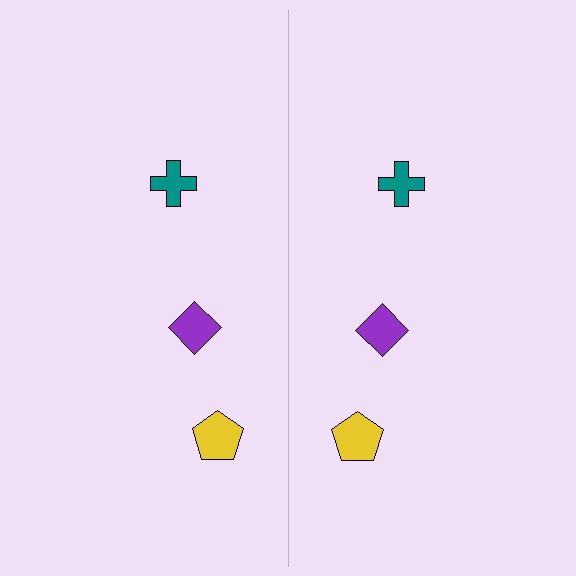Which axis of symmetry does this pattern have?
The pattern has a vertical axis of symmetry running through the center of the image.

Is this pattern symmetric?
Yes, this pattern has bilateral (reflection) symmetry.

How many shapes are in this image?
There are 6 shapes in this image.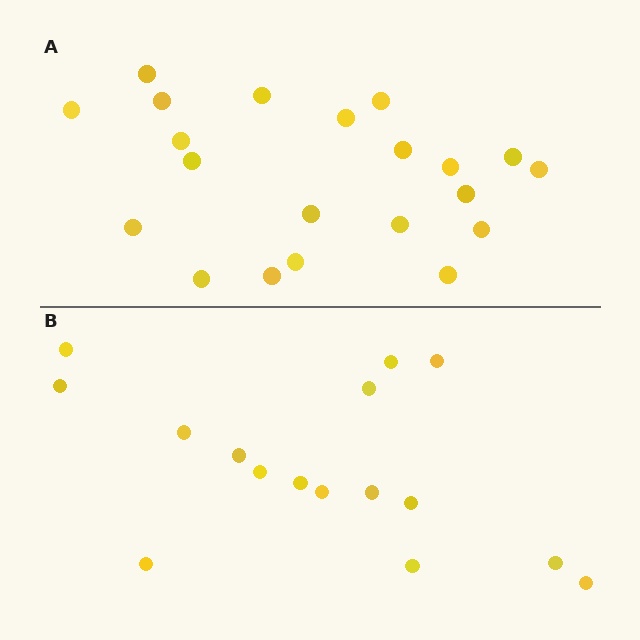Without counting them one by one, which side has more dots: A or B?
Region A (the top region) has more dots.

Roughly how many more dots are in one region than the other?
Region A has about 5 more dots than region B.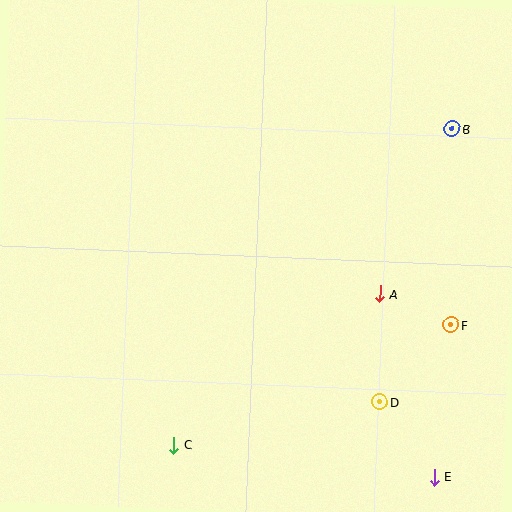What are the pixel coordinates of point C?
Point C is at (174, 445).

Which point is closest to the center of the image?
Point A at (380, 294) is closest to the center.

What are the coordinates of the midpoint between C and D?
The midpoint between C and D is at (277, 424).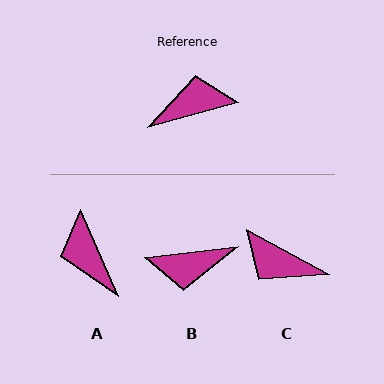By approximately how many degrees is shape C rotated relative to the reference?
Approximately 136 degrees counter-clockwise.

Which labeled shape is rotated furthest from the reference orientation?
B, about 171 degrees away.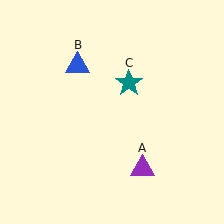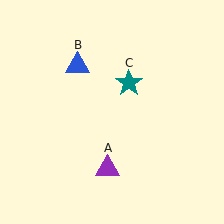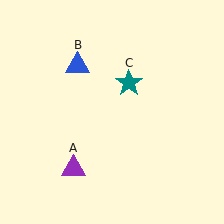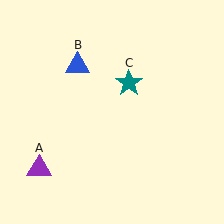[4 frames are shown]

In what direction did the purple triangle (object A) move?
The purple triangle (object A) moved left.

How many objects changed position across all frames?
1 object changed position: purple triangle (object A).